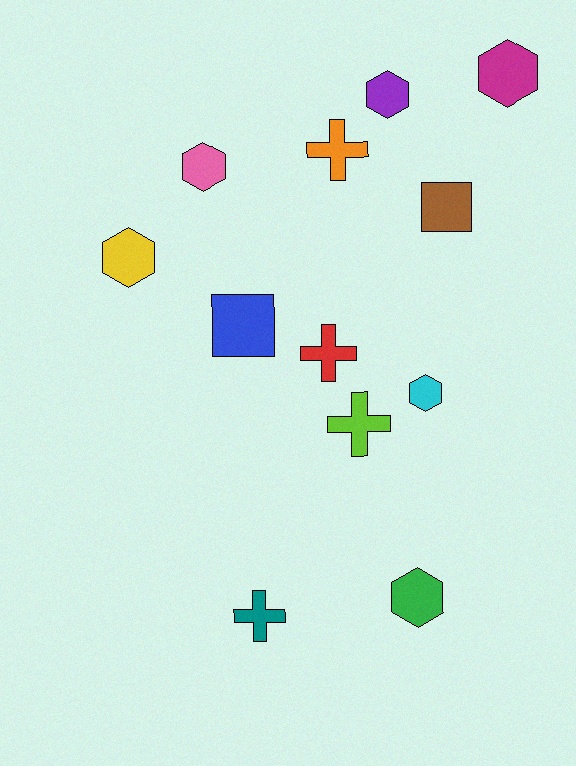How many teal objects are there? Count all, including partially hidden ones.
There is 1 teal object.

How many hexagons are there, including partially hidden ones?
There are 6 hexagons.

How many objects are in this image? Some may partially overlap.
There are 12 objects.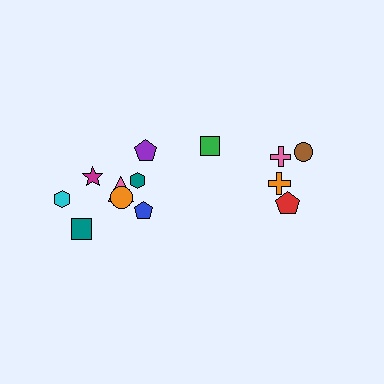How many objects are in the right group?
There are 5 objects.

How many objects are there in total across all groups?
There are 13 objects.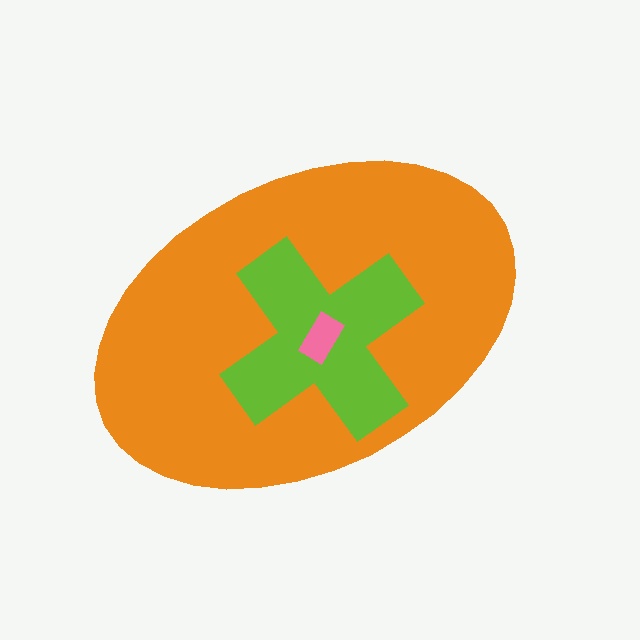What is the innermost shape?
The pink rectangle.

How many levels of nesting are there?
3.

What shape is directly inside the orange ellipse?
The lime cross.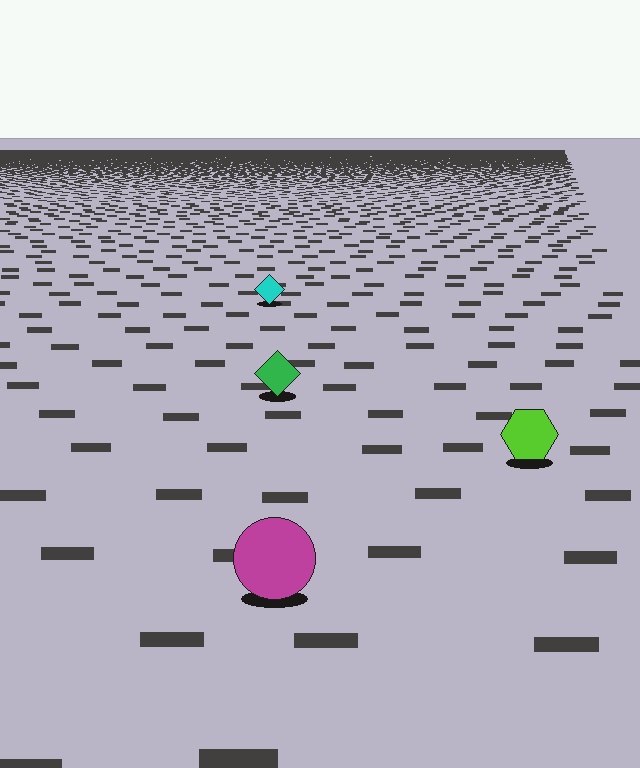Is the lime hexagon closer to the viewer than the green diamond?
Yes. The lime hexagon is closer — you can tell from the texture gradient: the ground texture is coarser near it.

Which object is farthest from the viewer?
The cyan diamond is farthest from the viewer. It appears smaller and the ground texture around it is denser.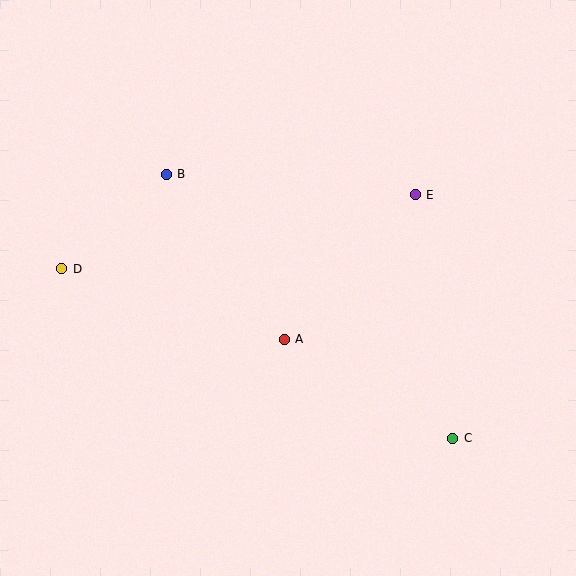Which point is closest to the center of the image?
Point A at (284, 339) is closest to the center.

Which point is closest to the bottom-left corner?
Point D is closest to the bottom-left corner.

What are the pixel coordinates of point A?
Point A is at (284, 339).